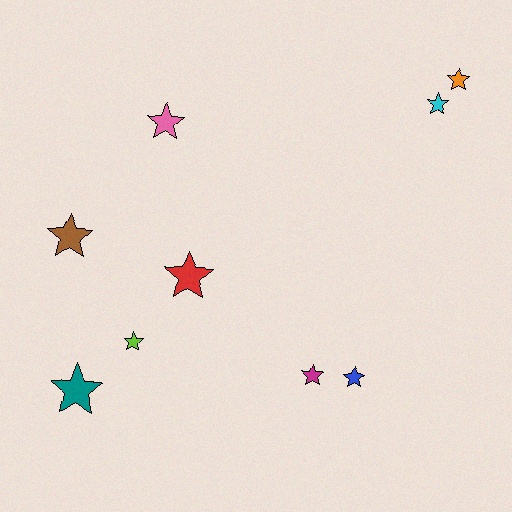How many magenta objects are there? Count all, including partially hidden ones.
There is 1 magenta object.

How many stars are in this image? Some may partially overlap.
There are 9 stars.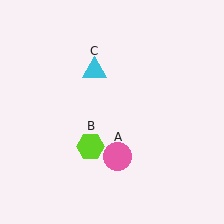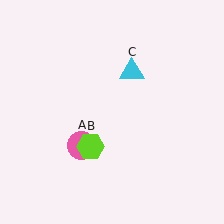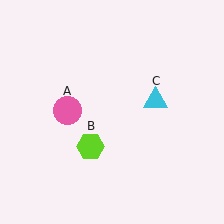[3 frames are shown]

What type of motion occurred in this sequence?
The pink circle (object A), cyan triangle (object C) rotated clockwise around the center of the scene.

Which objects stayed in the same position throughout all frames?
Lime hexagon (object B) remained stationary.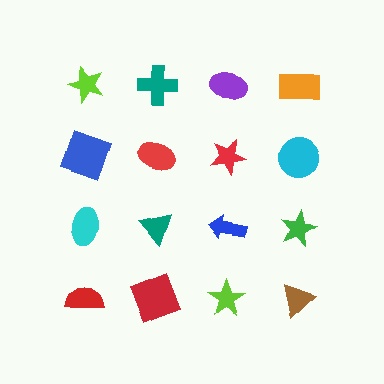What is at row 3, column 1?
A cyan ellipse.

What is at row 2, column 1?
A blue square.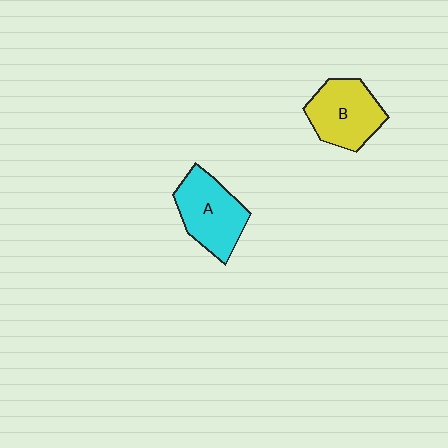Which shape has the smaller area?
Shape B (yellow).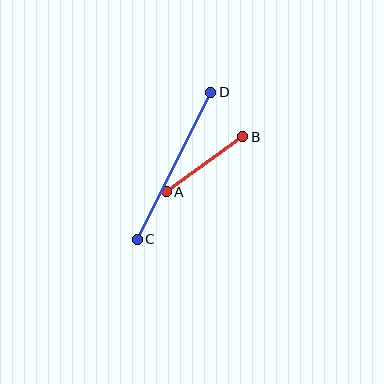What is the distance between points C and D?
The distance is approximately 164 pixels.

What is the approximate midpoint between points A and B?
The midpoint is at approximately (204, 164) pixels.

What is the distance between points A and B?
The distance is approximately 94 pixels.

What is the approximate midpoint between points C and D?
The midpoint is at approximately (174, 166) pixels.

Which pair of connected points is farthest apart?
Points C and D are farthest apart.